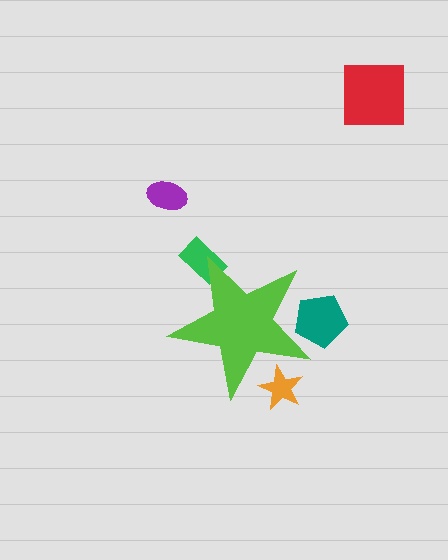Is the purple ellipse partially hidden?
No, the purple ellipse is fully visible.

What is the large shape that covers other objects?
A lime star.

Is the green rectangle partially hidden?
Yes, the green rectangle is partially hidden behind the lime star.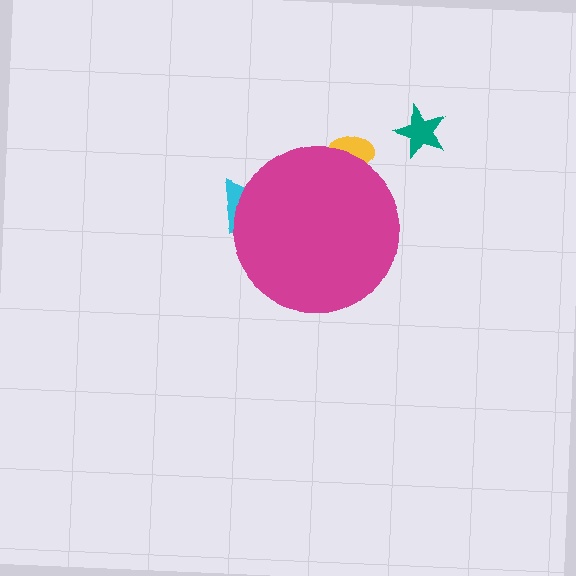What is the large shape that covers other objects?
A magenta circle.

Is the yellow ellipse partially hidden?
Yes, the yellow ellipse is partially hidden behind the magenta circle.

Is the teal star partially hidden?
No, the teal star is fully visible.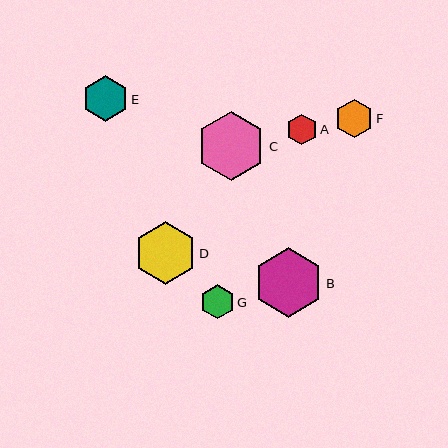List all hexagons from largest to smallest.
From largest to smallest: B, C, D, E, F, G, A.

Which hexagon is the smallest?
Hexagon A is the smallest with a size of approximately 31 pixels.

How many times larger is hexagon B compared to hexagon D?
Hexagon B is approximately 1.1 times the size of hexagon D.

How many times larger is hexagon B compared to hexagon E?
Hexagon B is approximately 1.5 times the size of hexagon E.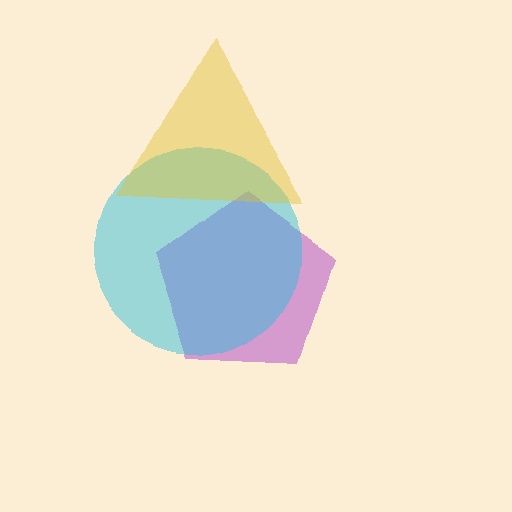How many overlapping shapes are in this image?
There are 3 overlapping shapes in the image.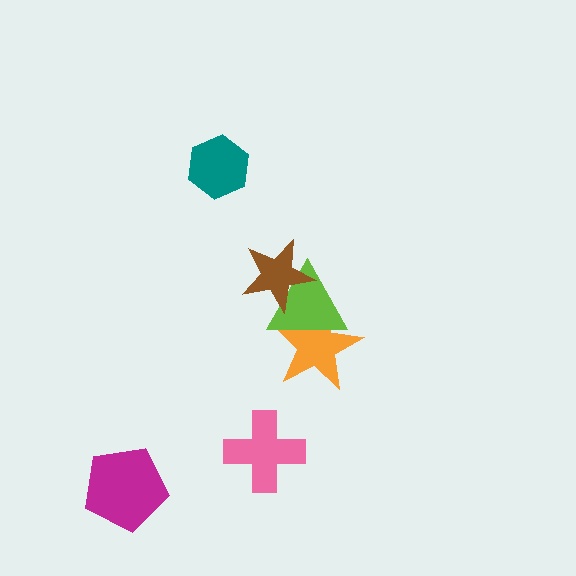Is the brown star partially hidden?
No, no other shape covers it.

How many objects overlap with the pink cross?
0 objects overlap with the pink cross.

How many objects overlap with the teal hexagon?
0 objects overlap with the teal hexagon.